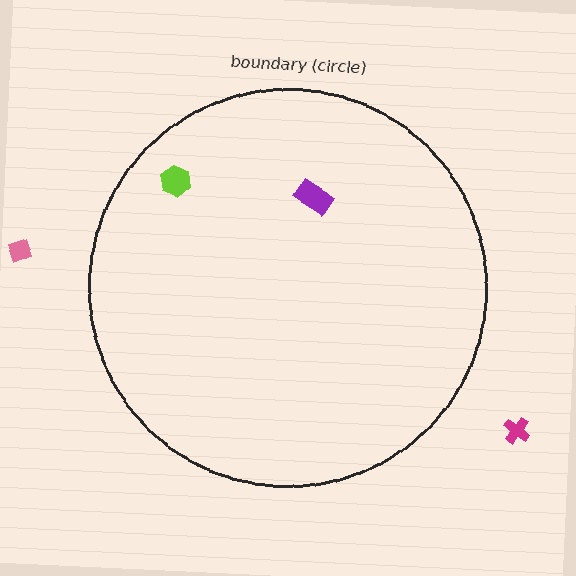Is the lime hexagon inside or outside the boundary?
Inside.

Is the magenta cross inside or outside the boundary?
Outside.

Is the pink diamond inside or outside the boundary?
Outside.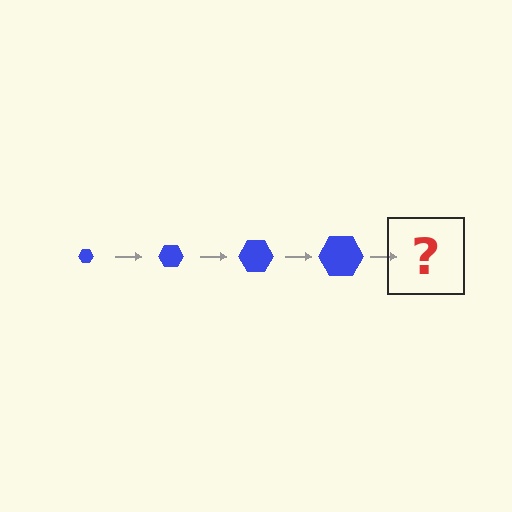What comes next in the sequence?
The next element should be a blue hexagon, larger than the previous one.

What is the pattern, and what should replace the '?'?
The pattern is that the hexagon gets progressively larger each step. The '?' should be a blue hexagon, larger than the previous one.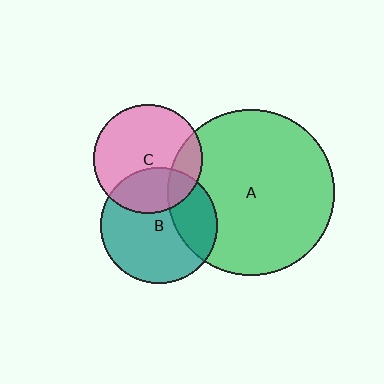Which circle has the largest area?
Circle A (green).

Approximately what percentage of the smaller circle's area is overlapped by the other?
Approximately 30%.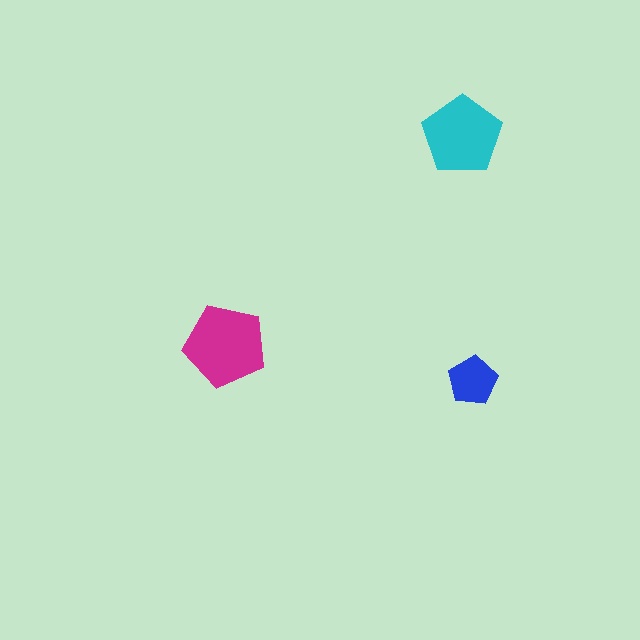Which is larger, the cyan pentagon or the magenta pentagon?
The magenta one.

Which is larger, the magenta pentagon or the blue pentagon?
The magenta one.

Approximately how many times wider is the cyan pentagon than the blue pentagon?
About 1.5 times wider.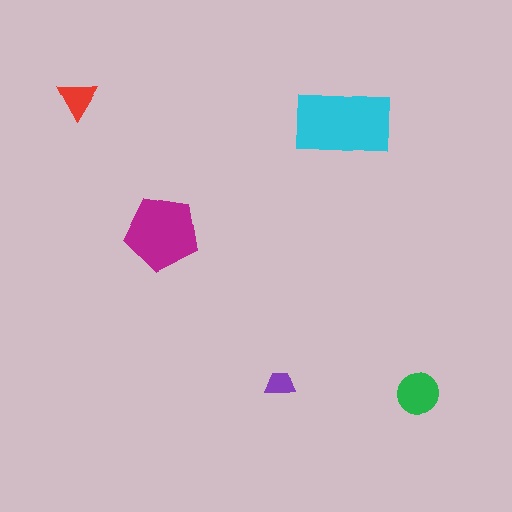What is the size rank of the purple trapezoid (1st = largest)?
5th.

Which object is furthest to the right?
The green circle is rightmost.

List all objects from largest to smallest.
The cyan rectangle, the magenta pentagon, the green circle, the red triangle, the purple trapezoid.